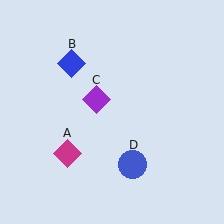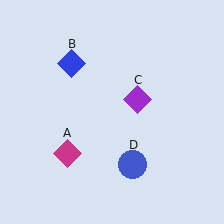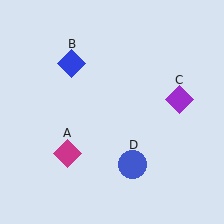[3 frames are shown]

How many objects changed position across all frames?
1 object changed position: purple diamond (object C).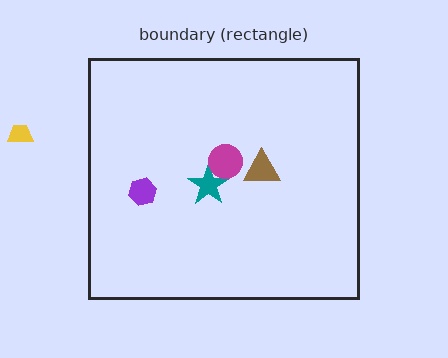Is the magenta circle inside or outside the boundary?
Inside.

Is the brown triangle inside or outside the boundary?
Inside.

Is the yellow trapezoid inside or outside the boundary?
Outside.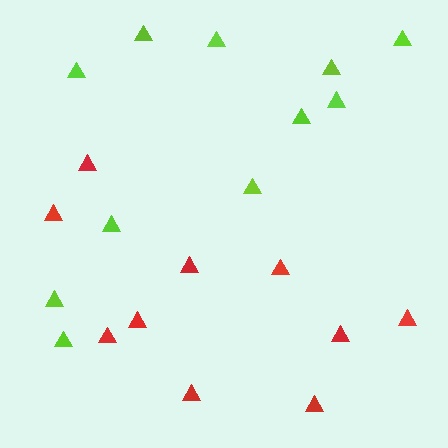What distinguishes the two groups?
There are 2 groups: one group of red triangles (10) and one group of lime triangles (11).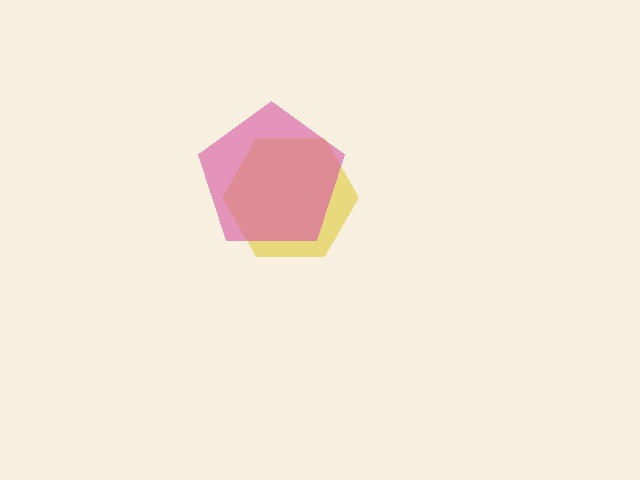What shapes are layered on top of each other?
The layered shapes are: a yellow hexagon, a pink pentagon.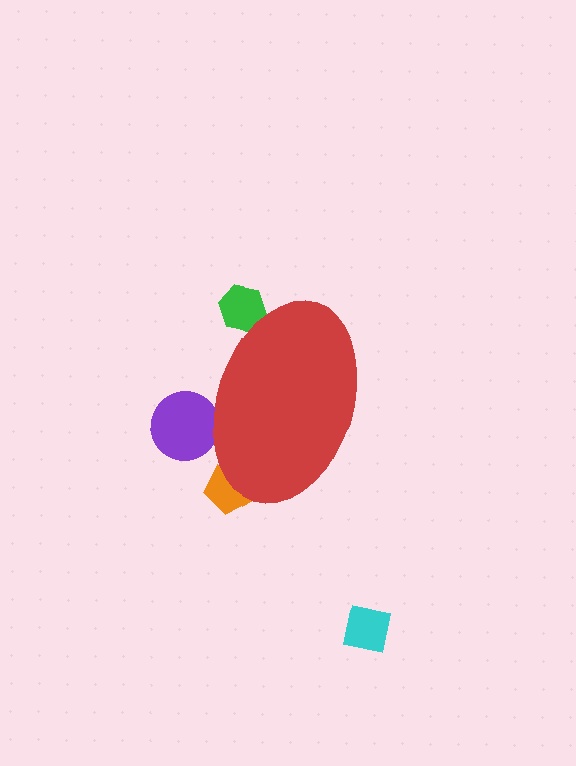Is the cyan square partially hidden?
No, the cyan square is fully visible.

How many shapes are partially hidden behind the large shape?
3 shapes are partially hidden.